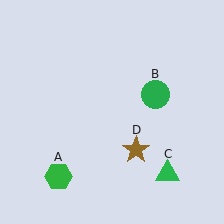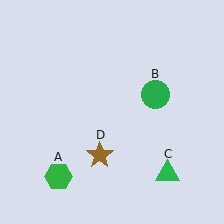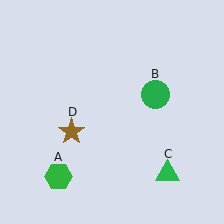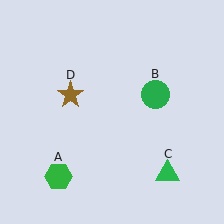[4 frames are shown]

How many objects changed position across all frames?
1 object changed position: brown star (object D).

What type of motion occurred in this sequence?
The brown star (object D) rotated clockwise around the center of the scene.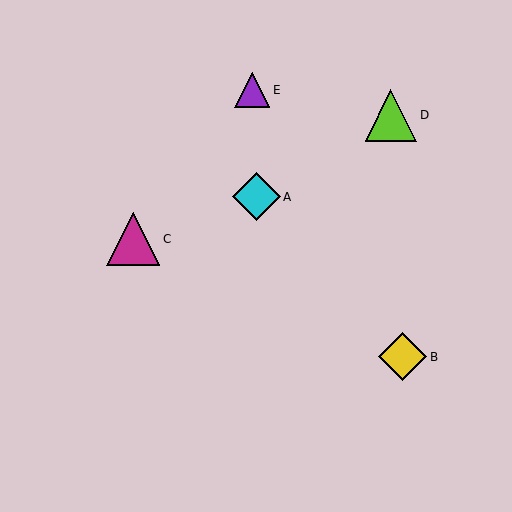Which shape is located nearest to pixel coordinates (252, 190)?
The cyan diamond (labeled A) at (256, 197) is nearest to that location.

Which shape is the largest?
The magenta triangle (labeled C) is the largest.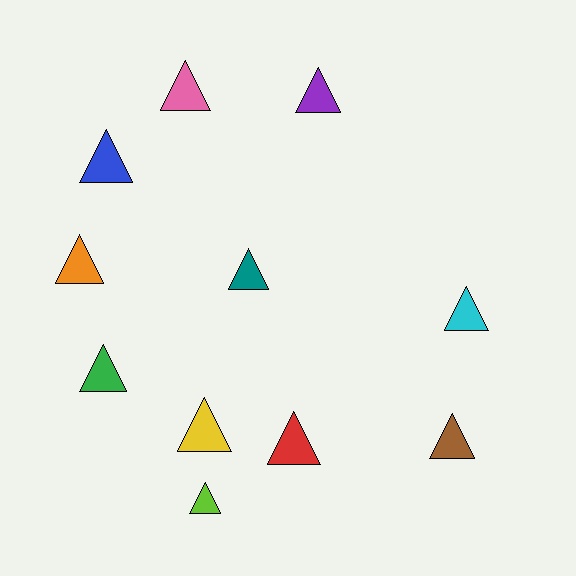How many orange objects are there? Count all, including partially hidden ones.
There is 1 orange object.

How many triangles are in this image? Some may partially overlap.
There are 11 triangles.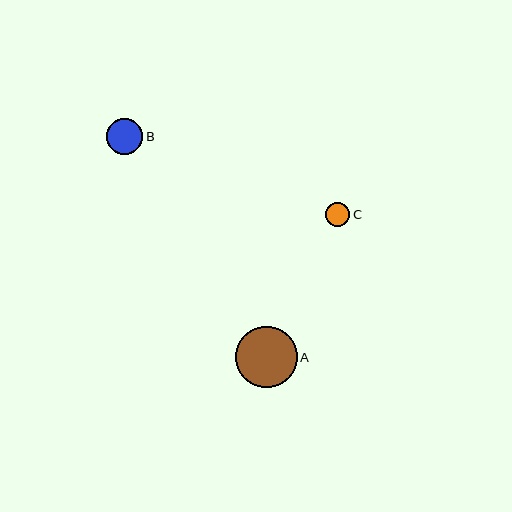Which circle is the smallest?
Circle C is the smallest with a size of approximately 24 pixels.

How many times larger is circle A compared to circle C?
Circle A is approximately 2.6 times the size of circle C.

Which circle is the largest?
Circle A is the largest with a size of approximately 61 pixels.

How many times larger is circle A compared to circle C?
Circle A is approximately 2.6 times the size of circle C.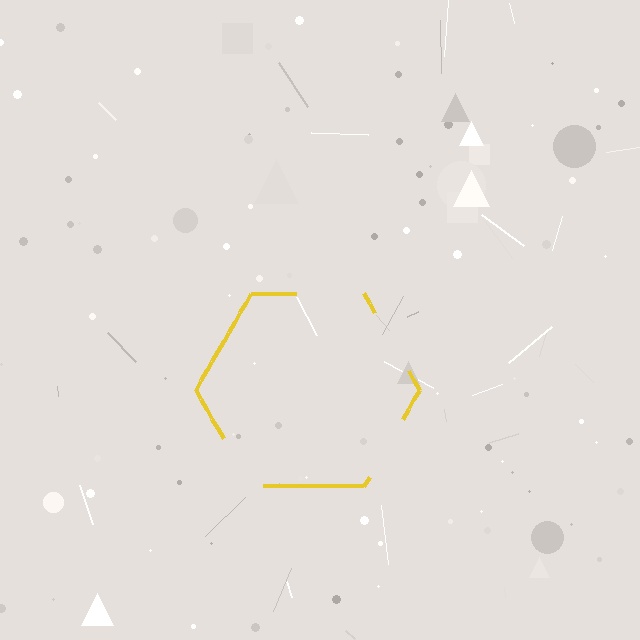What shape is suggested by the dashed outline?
The dashed outline suggests a hexagon.